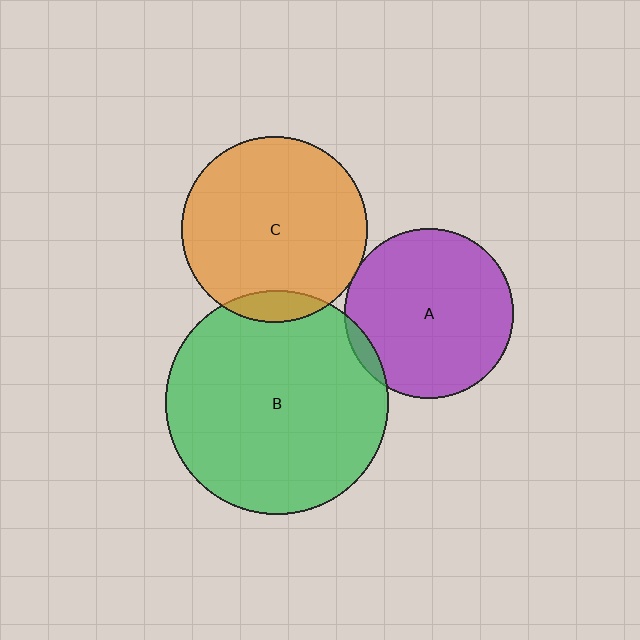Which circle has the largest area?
Circle B (green).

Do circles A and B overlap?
Yes.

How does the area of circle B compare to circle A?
Approximately 1.7 times.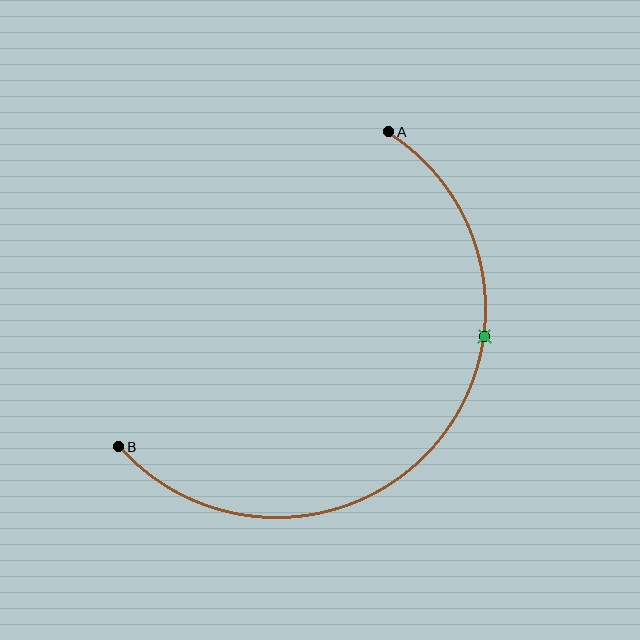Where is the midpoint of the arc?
The arc midpoint is the point on the curve farthest from the straight line joining A and B. It sits below and to the right of that line.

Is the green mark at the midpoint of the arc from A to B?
No. The green mark lies on the arc but is closer to endpoint A. The arc midpoint would be at the point on the curve equidistant along the arc from both A and B.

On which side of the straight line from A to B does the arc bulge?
The arc bulges below and to the right of the straight line connecting A and B.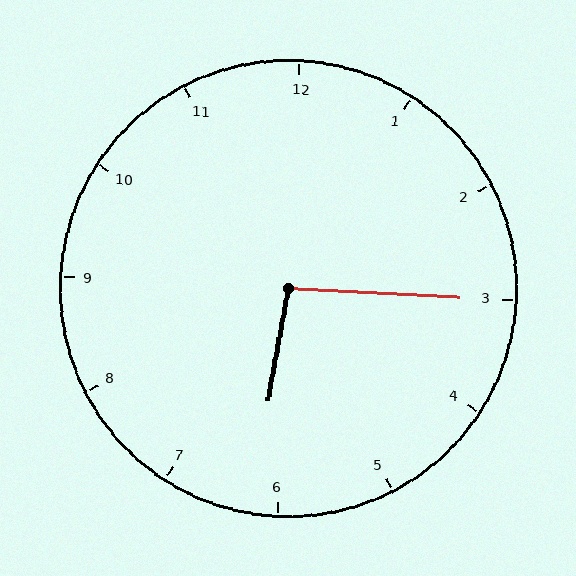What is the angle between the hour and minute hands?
Approximately 98 degrees.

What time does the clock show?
6:15.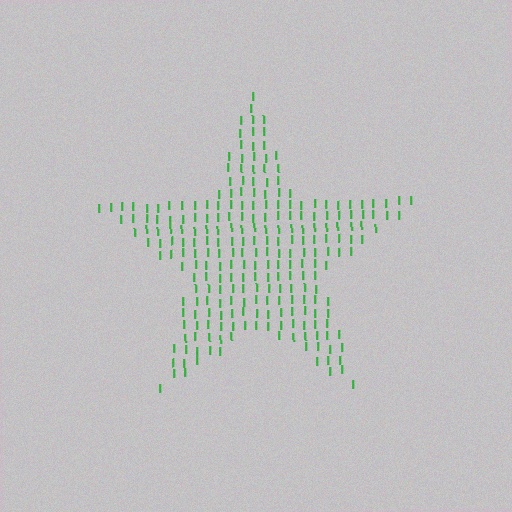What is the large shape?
The large shape is a star.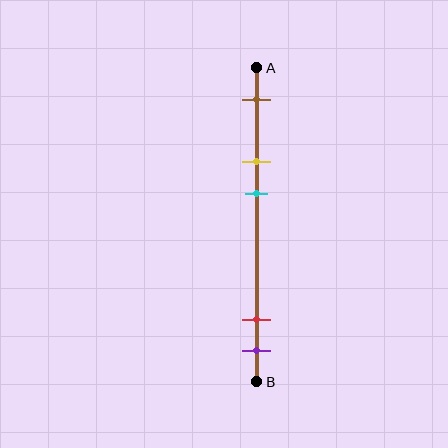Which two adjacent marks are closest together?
The red and purple marks are the closest adjacent pair.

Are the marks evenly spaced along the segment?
No, the marks are not evenly spaced.